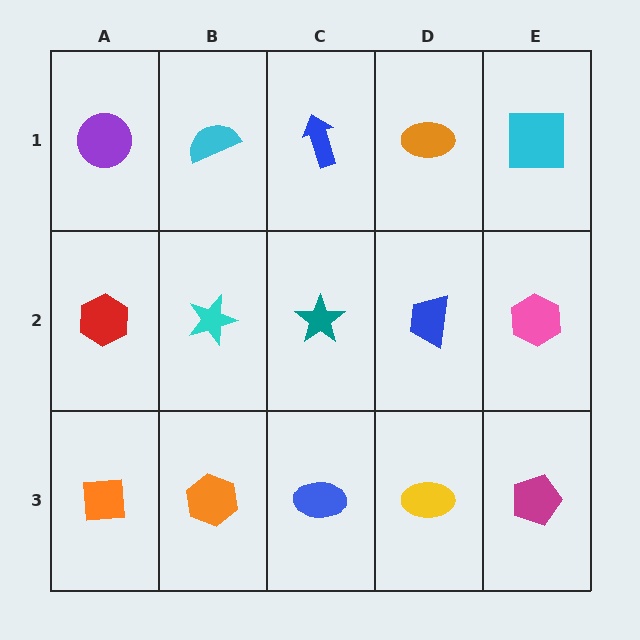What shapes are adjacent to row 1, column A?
A red hexagon (row 2, column A), a cyan semicircle (row 1, column B).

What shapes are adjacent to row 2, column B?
A cyan semicircle (row 1, column B), an orange hexagon (row 3, column B), a red hexagon (row 2, column A), a teal star (row 2, column C).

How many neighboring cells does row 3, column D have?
3.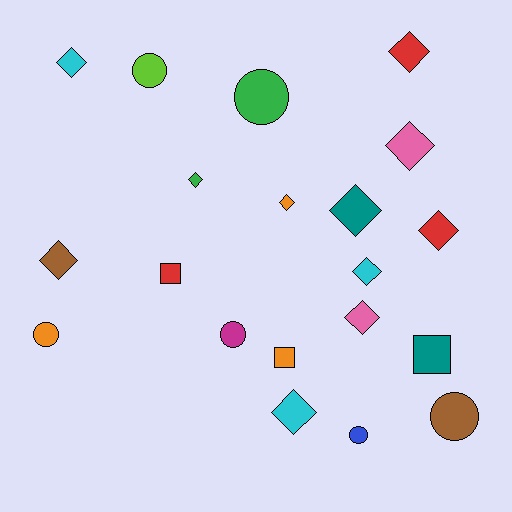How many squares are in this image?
There are 3 squares.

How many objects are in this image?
There are 20 objects.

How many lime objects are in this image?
There is 1 lime object.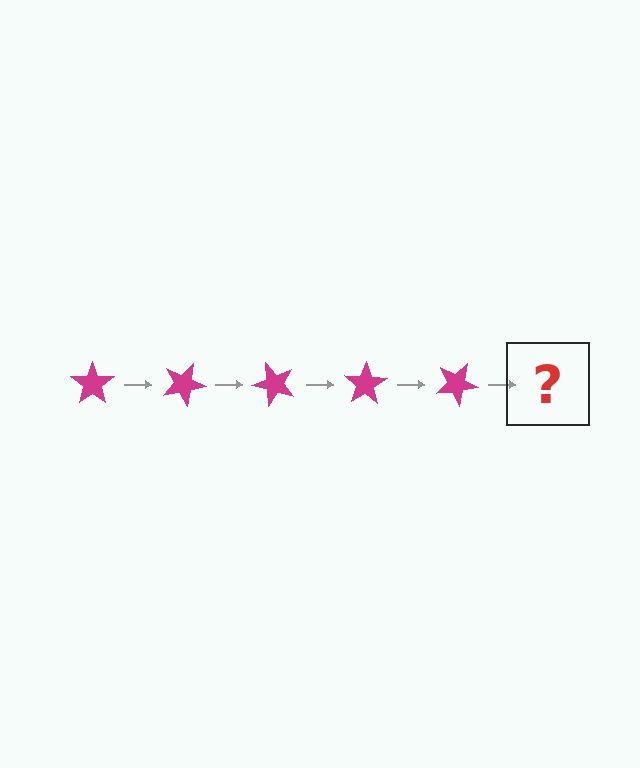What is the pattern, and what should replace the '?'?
The pattern is that the star rotates 25 degrees each step. The '?' should be a magenta star rotated 125 degrees.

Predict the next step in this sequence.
The next step is a magenta star rotated 125 degrees.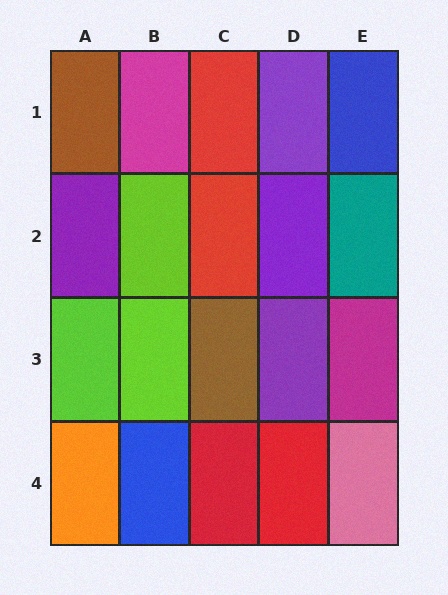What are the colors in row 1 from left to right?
Brown, magenta, red, purple, blue.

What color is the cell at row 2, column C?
Red.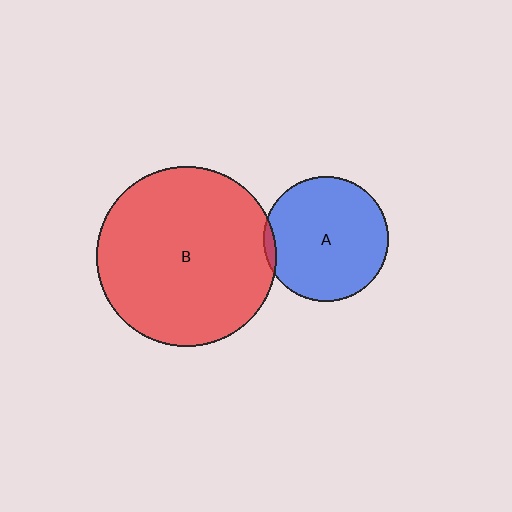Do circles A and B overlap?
Yes.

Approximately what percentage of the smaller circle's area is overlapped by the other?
Approximately 5%.